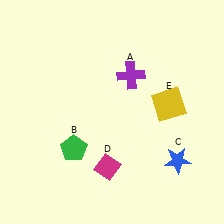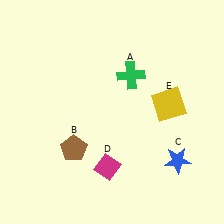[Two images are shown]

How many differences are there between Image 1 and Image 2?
There are 2 differences between the two images.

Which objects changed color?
A changed from purple to green. B changed from green to brown.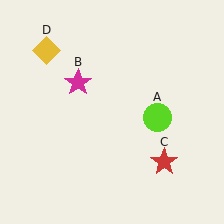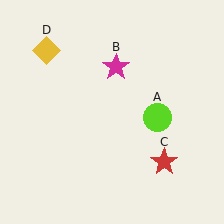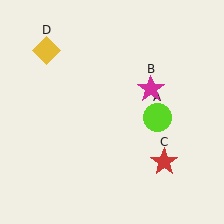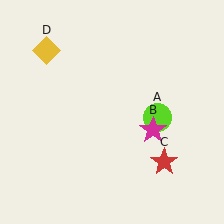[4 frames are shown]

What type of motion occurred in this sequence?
The magenta star (object B) rotated clockwise around the center of the scene.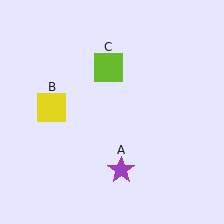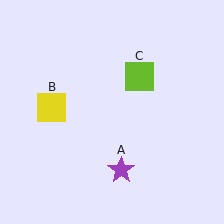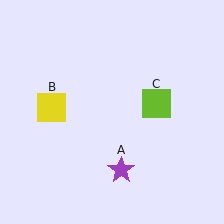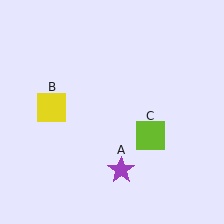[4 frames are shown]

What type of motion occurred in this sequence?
The lime square (object C) rotated clockwise around the center of the scene.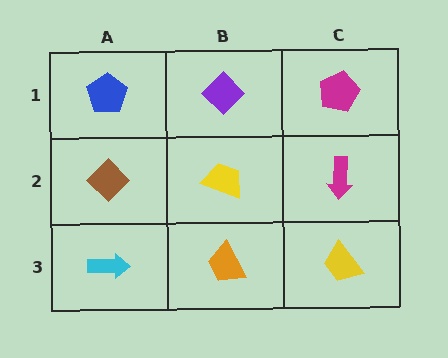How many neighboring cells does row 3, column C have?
2.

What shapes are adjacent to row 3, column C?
A magenta arrow (row 2, column C), an orange trapezoid (row 3, column B).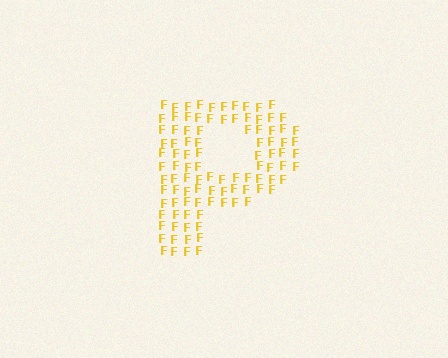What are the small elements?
The small elements are letter F's.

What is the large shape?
The large shape is the letter P.